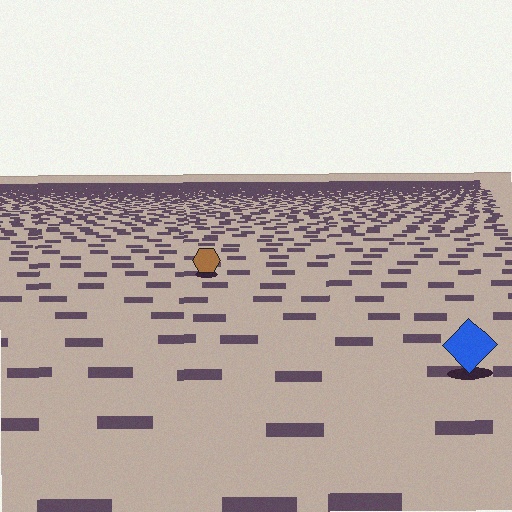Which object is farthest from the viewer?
The brown hexagon is farthest from the viewer. It appears smaller and the ground texture around it is denser.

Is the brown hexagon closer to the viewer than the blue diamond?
No. The blue diamond is closer — you can tell from the texture gradient: the ground texture is coarser near it.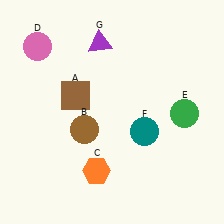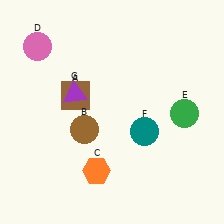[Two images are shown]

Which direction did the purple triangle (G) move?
The purple triangle (G) moved down.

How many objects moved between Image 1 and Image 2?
1 object moved between the two images.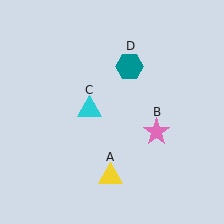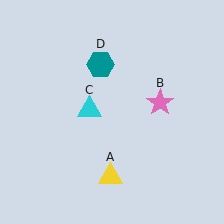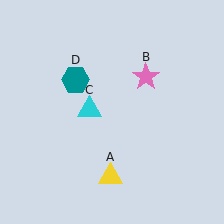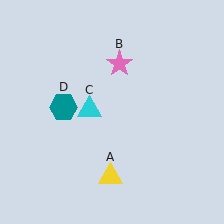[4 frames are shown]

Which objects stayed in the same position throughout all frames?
Yellow triangle (object A) and cyan triangle (object C) remained stationary.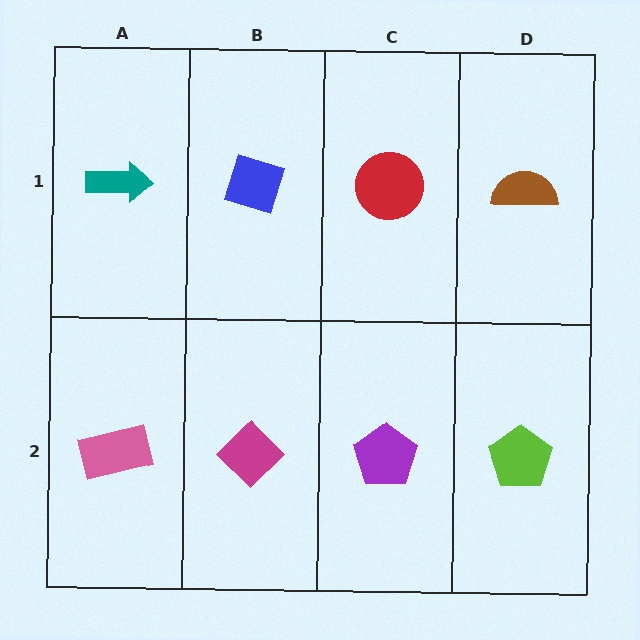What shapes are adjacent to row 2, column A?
A teal arrow (row 1, column A), a magenta diamond (row 2, column B).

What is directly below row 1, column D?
A lime pentagon.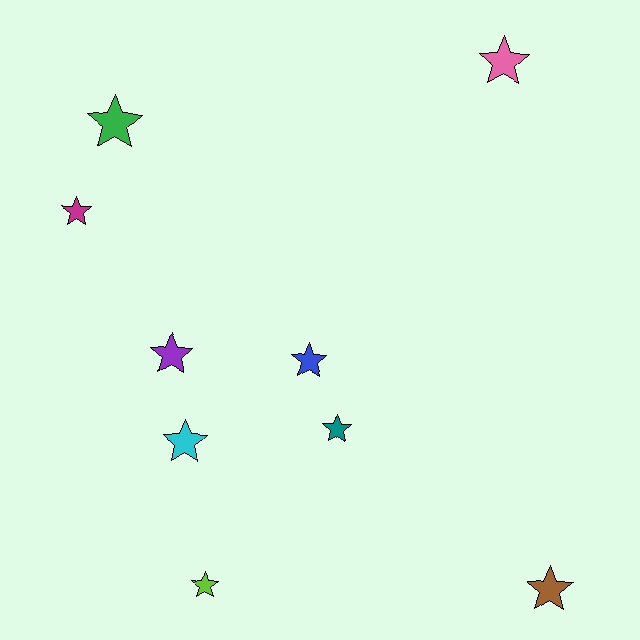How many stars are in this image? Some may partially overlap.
There are 9 stars.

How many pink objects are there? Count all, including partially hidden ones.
There is 1 pink object.